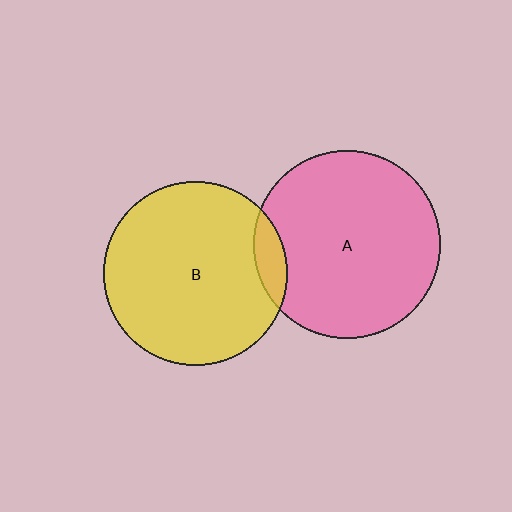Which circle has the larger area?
Circle A (pink).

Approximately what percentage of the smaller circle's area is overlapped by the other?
Approximately 10%.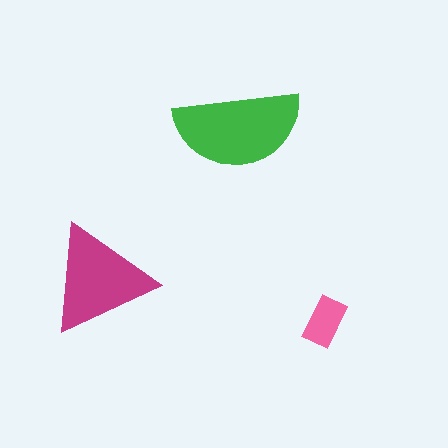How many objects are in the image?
There are 3 objects in the image.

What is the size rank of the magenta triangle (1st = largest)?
2nd.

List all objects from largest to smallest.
The green semicircle, the magenta triangle, the pink rectangle.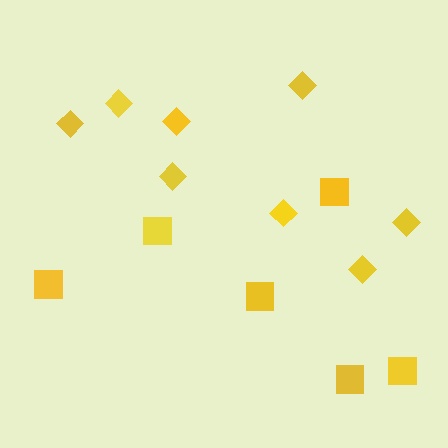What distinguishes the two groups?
There are 2 groups: one group of squares (6) and one group of diamonds (8).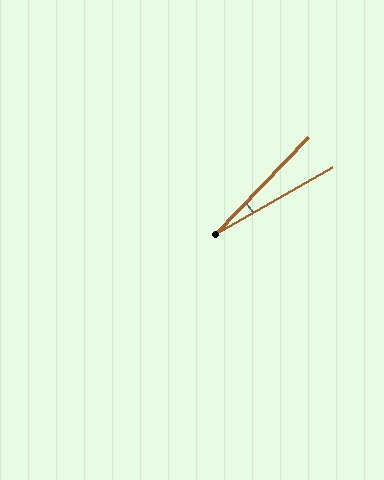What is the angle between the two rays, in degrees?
Approximately 16 degrees.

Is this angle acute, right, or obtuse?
It is acute.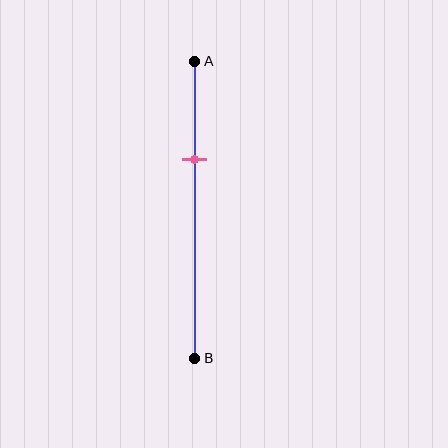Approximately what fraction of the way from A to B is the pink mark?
The pink mark is approximately 35% of the way from A to B.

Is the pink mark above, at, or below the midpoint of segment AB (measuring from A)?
The pink mark is above the midpoint of segment AB.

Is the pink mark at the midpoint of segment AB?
No, the mark is at about 35% from A, not at the 50% midpoint.